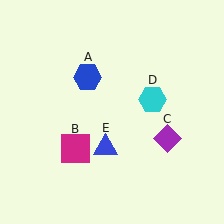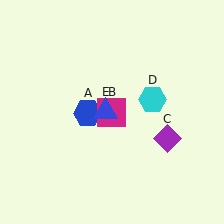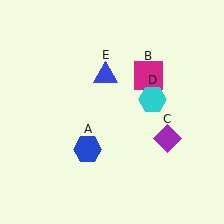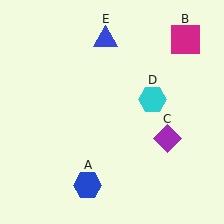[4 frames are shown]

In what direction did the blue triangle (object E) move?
The blue triangle (object E) moved up.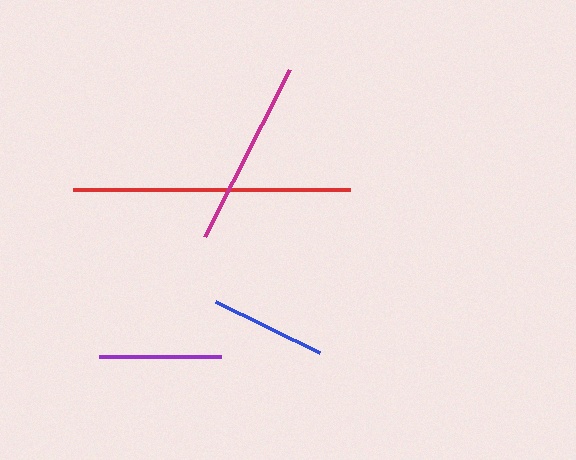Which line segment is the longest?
The red line is the longest at approximately 277 pixels.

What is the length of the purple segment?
The purple segment is approximately 122 pixels long.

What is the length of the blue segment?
The blue segment is approximately 116 pixels long.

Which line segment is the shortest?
The blue line is the shortest at approximately 116 pixels.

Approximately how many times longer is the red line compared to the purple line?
The red line is approximately 2.3 times the length of the purple line.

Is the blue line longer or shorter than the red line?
The red line is longer than the blue line.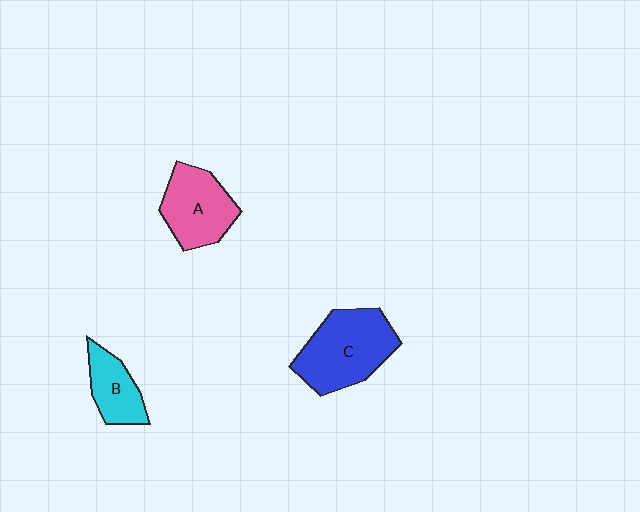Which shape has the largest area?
Shape C (blue).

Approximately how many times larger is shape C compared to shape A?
Approximately 1.3 times.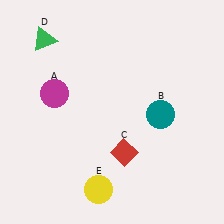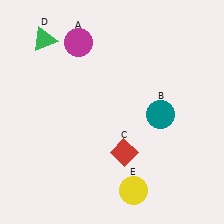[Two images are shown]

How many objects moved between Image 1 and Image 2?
2 objects moved between the two images.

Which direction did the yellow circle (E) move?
The yellow circle (E) moved right.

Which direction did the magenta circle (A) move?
The magenta circle (A) moved up.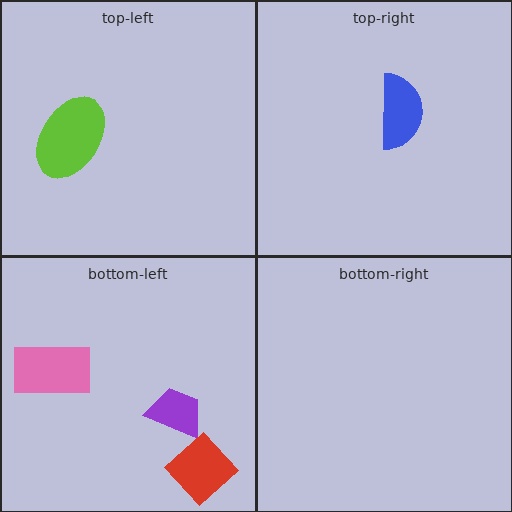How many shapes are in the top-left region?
1.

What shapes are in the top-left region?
The lime ellipse.